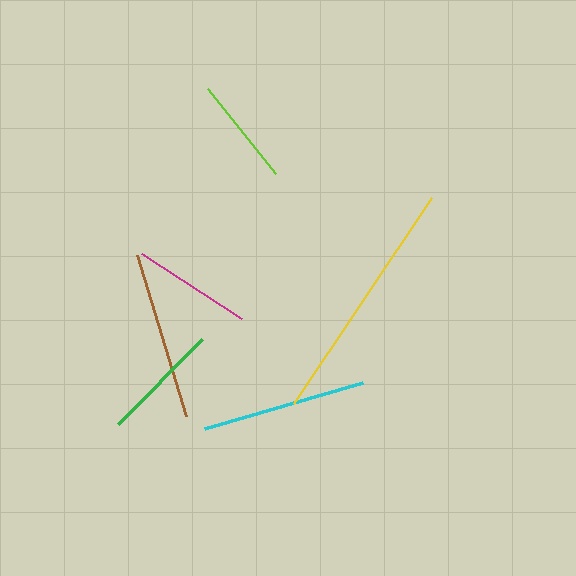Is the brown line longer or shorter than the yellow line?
The yellow line is longer than the brown line.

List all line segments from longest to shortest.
From longest to shortest: yellow, brown, cyan, green, magenta, lime.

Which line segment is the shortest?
The lime line is the shortest at approximately 109 pixels.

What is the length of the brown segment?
The brown segment is approximately 168 pixels long.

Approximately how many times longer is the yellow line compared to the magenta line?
The yellow line is approximately 2.1 times the length of the magenta line.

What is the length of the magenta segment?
The magenta segment is approximately 119 pixels long.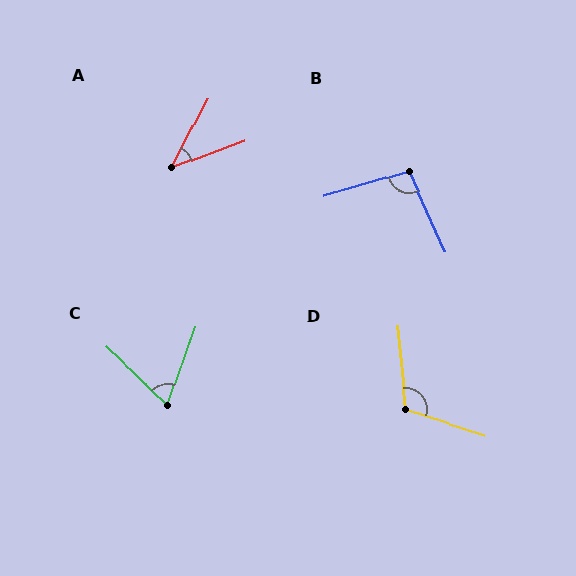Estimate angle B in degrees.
Approximately 98 degrees.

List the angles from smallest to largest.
A (43°), C (66°), B (98°), D (114°).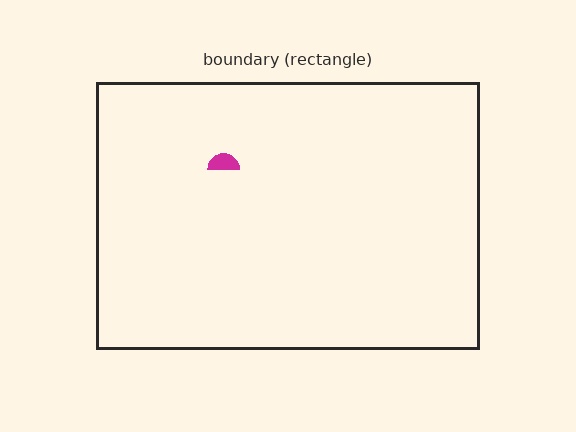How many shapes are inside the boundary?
1 inside, 0 outside.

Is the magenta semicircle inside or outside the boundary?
Inside.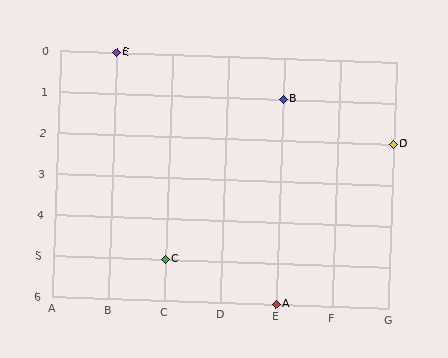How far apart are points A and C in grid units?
Points A and C are 2 columns and 1 row apart (about 2.2 grid units diagonally).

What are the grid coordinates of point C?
Point C is at grid coordinates (C, 5).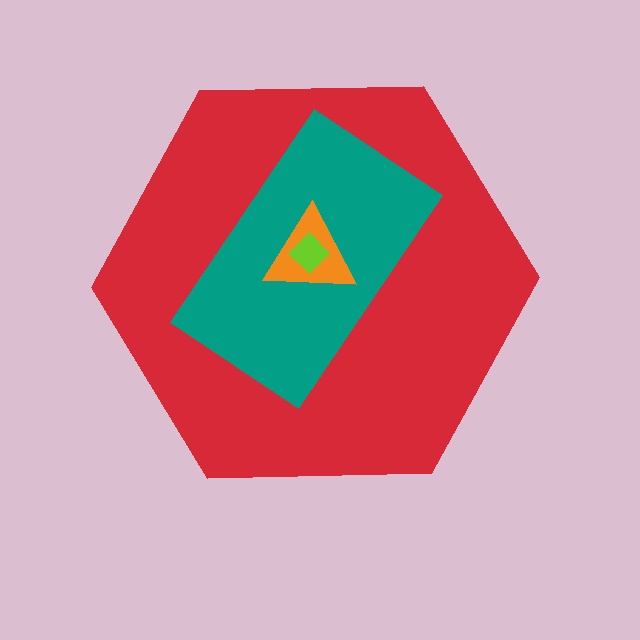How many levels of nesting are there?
4.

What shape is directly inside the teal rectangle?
The orange triangle.